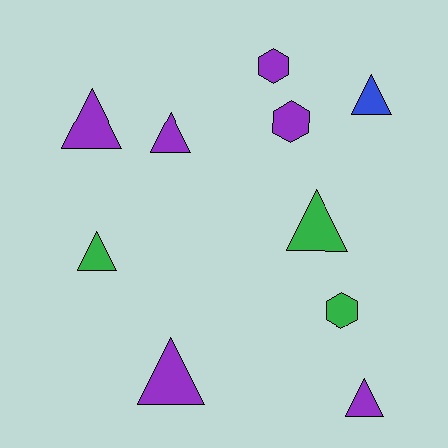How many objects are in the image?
There are 10 objects.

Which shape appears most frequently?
Triangle, with 7 objects.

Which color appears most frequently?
Purple, with 6 objects.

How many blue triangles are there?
There is 1 blue triangle.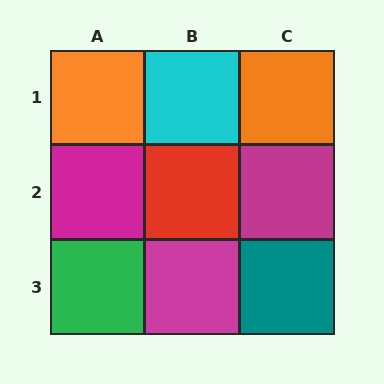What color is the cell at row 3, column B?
Magenta.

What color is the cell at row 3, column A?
Green.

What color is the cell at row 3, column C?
Teal.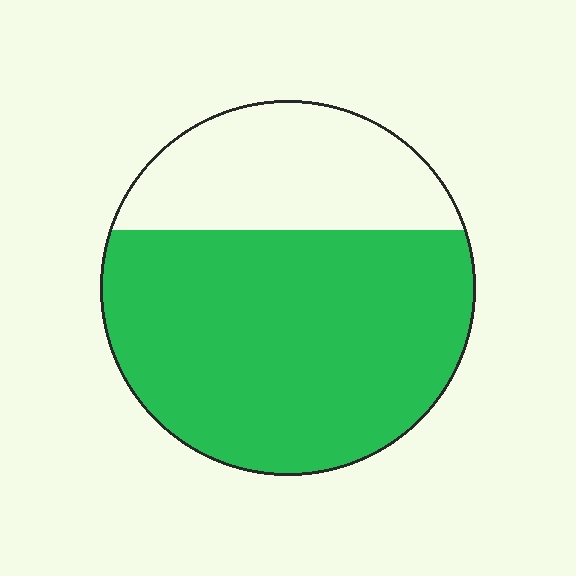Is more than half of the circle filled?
Yes.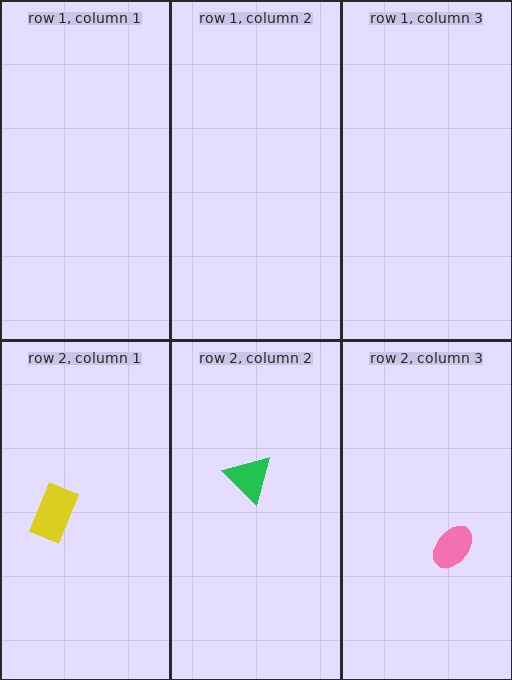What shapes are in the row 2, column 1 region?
The yellow rectangle.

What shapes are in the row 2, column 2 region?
The green triangle.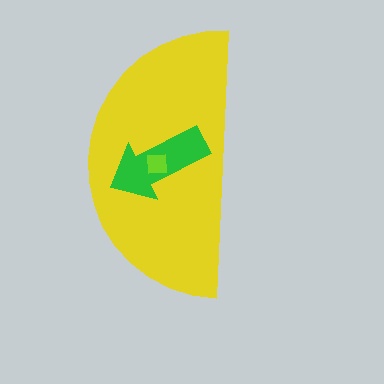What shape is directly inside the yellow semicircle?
The green arrow.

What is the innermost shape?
The lime square.